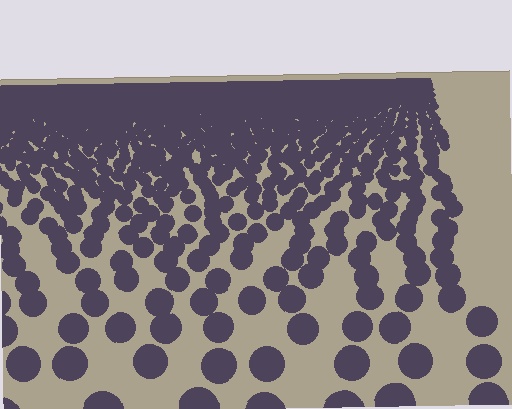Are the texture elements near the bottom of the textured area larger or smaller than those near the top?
Larger. Near the bottom, elements are closer to the viewer and appear at a bigger on-screen size.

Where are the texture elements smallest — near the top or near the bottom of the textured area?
Near the top.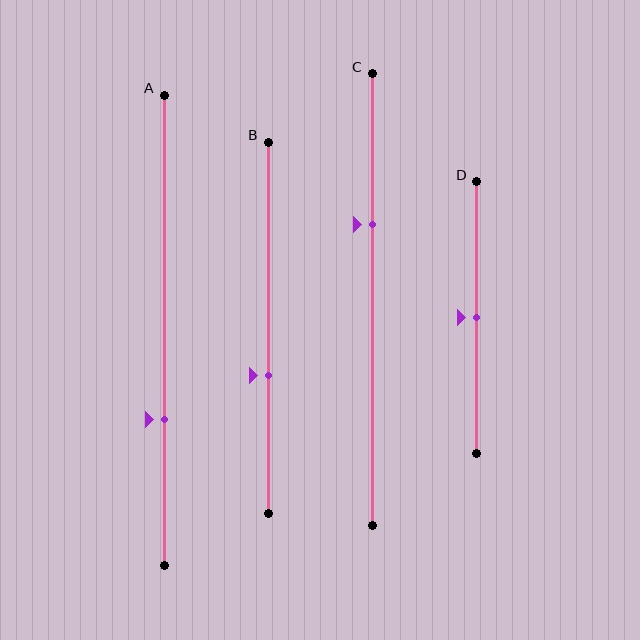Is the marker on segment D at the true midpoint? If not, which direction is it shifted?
Yes, the marker on segment D is at the true midpoint.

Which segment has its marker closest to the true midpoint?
Segment D has its marker closest to the true midpoint.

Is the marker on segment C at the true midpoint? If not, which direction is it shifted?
No, the marker on segment C is shifted upward by about 17% of the segment length.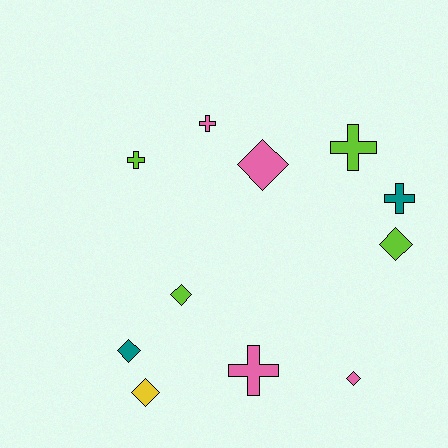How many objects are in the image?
There are 11 objects.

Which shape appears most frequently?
Diamond, with 6 objects.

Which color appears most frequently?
Lime, with 4 objects.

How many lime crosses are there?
There are 2 lime crosses.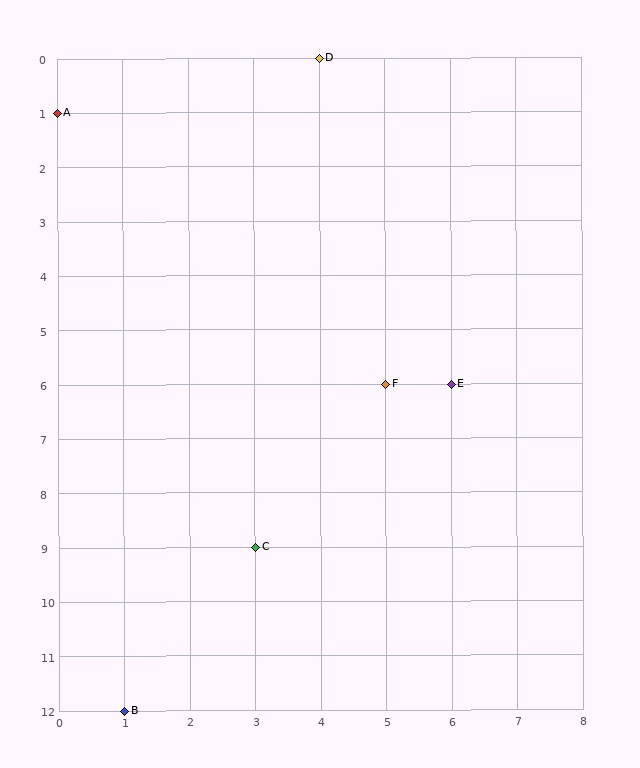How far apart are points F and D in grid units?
Points F and D are 1 column and 6 rows apart (about 6.1 grid units diagonally).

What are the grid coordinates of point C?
Point C is at grid coordinates (3, 9).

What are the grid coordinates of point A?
Point A is at grid coordinates (0, 1).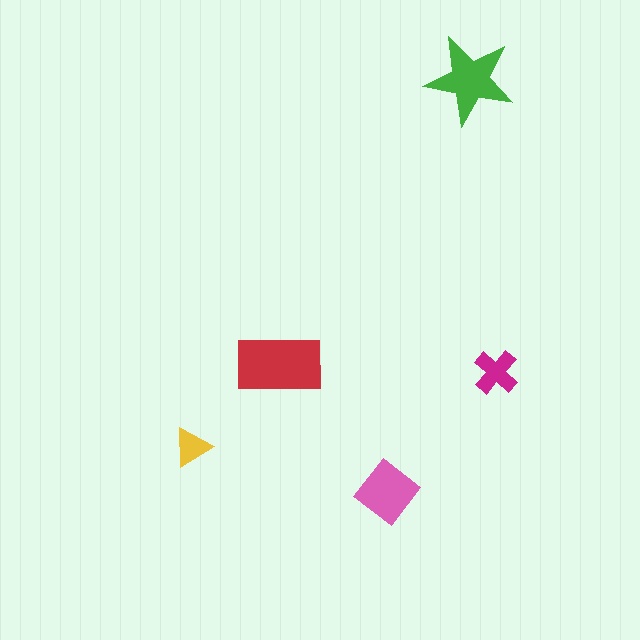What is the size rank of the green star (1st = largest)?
2nd.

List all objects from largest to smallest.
The red rectangle, the green star, the pink diamond, the magenta cross, the yellow triangle.